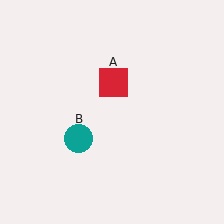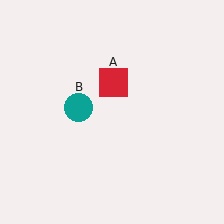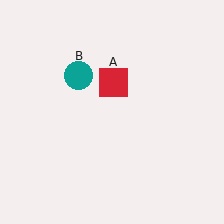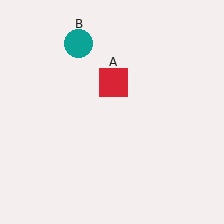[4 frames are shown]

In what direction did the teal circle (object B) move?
The teal circle (object B) moved up.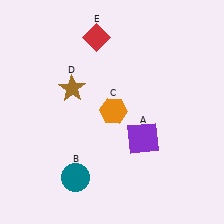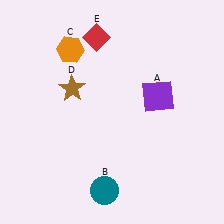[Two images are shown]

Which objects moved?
The objects that moved are: the purple square (A), the teal circle (B), the orange hexagon (C).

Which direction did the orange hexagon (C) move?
The orange hexagon (C) moved up.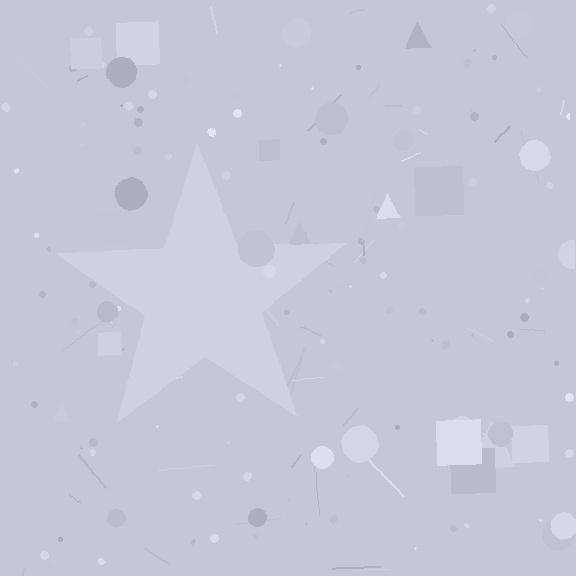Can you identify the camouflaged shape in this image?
The camouflaged shape is a star.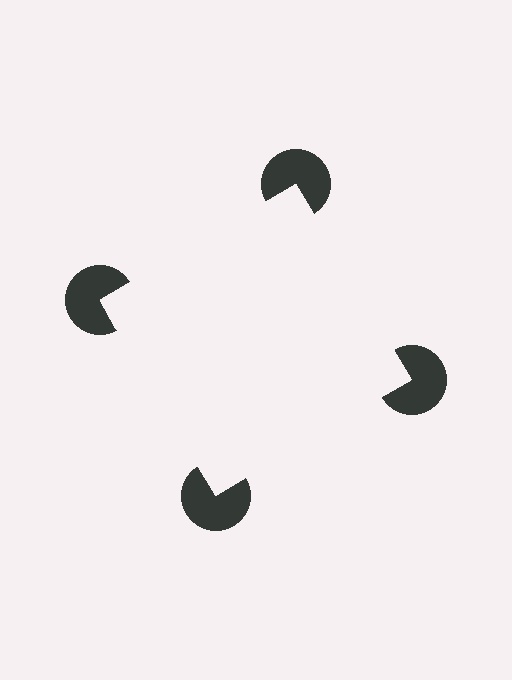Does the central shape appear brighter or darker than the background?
It typically appears slightly brighter than the background, even though no actual brightness change is drawn.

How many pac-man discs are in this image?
There are 4 — one at each vertex of the illusory square.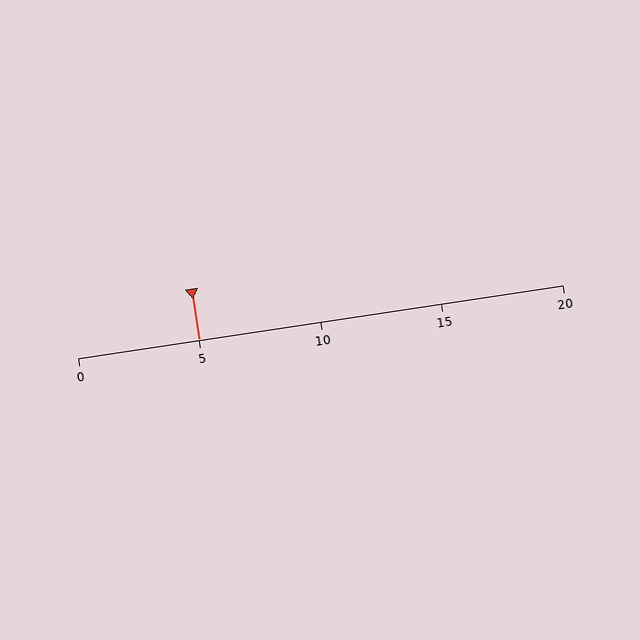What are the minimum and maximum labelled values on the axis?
The axis runs from 0 to 20.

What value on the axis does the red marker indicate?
The marker indicates approximately 5.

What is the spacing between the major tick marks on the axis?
The major ticks are spaced 5 apart.